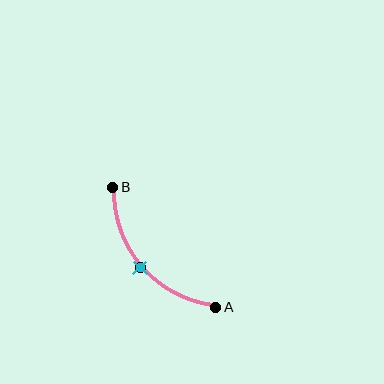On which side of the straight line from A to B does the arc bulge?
The arc bulges below and to the left of the straight line connecting A and B.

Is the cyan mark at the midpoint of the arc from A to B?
Yes. The cyan mark lies on the arc at equal arc-length from both A and B — it is the arc midpoint.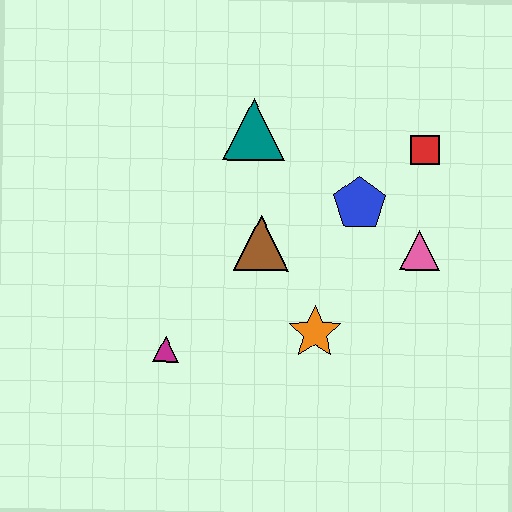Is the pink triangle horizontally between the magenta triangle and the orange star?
No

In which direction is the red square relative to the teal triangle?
The red square is to the right of the teal triangle.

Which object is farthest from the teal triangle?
The magenta triangle is farthest from the teal triangle.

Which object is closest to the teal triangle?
The brown triangle is closest to the teal triangle.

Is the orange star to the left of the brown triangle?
No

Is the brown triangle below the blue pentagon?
Yes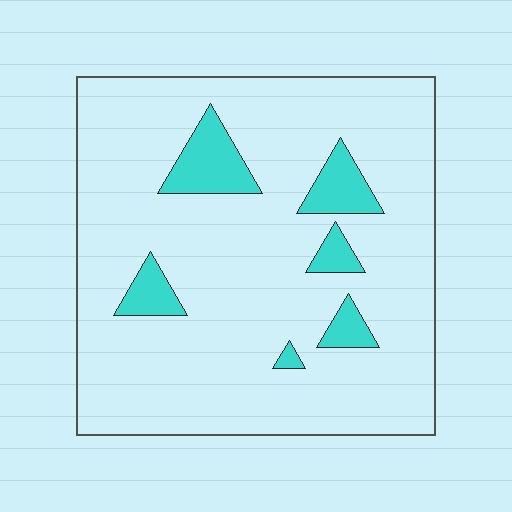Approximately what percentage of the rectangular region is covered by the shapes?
Approximately 10%.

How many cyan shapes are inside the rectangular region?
6.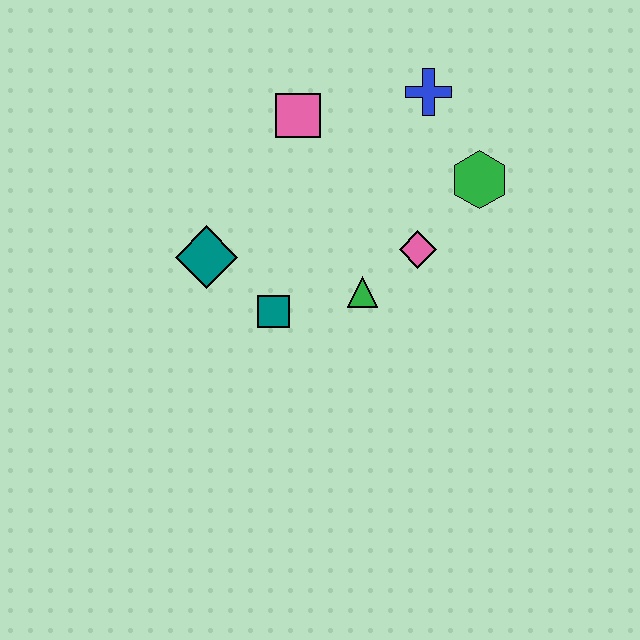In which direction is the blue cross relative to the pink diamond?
The blue cross is above the pink diamond.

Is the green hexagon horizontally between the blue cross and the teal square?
No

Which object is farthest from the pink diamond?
The teal diamond is farthest from the pink diamond.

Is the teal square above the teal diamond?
No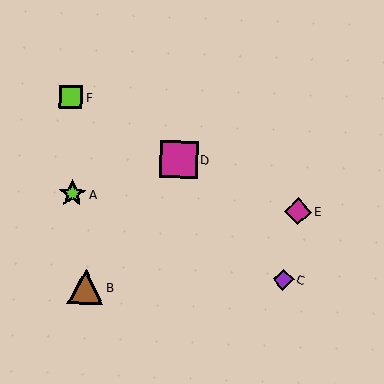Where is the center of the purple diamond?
The center of the purple diamond is at (283, 279).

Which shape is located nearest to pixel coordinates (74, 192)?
The lime star (labeled A) at (72, 194) is nearest to that location.